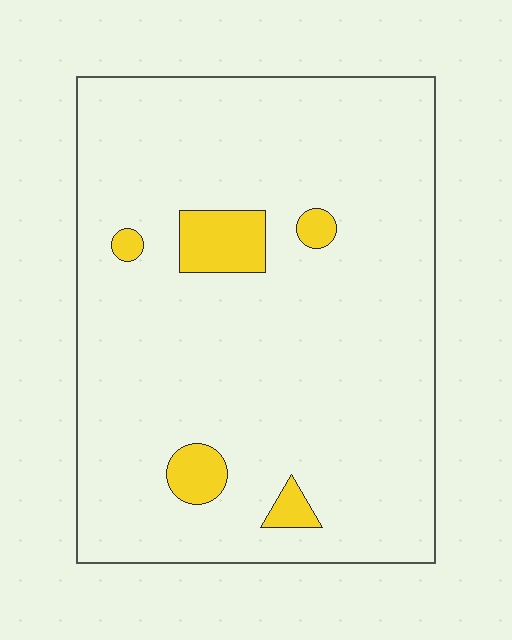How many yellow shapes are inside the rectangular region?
5.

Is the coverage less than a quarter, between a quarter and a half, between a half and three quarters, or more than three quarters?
Less than a quarter.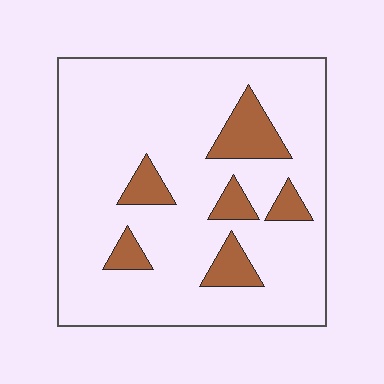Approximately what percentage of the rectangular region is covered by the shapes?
Approximately 15%.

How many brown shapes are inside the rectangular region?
6.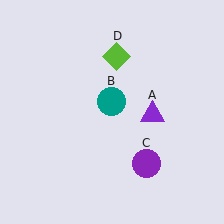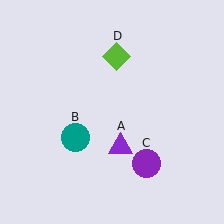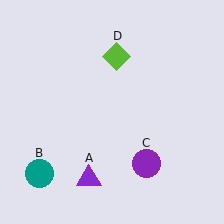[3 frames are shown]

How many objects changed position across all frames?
2 objects changed position: purple triangle (object A), teal circle (object B).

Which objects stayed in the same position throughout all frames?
Purple circle (object C) and lime diamond (object D) remained stationary.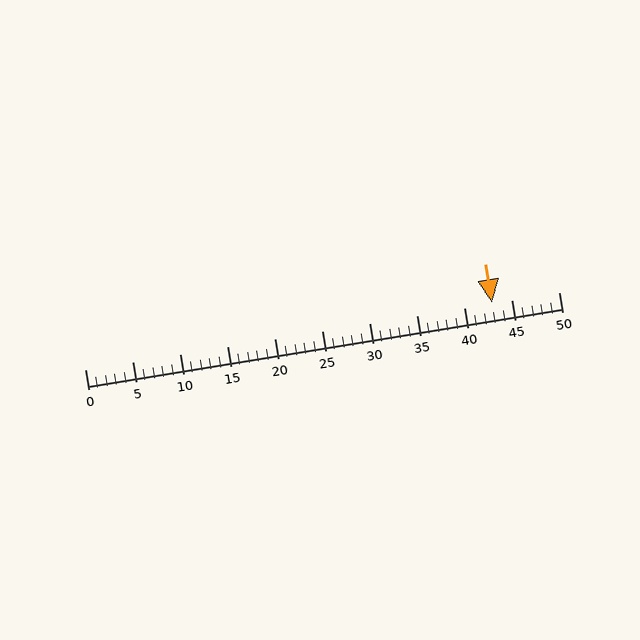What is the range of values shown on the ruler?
The ruler shows values from 0 to 50.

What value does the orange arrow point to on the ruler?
The orange arrow points to approximately 43.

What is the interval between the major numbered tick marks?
The major tick marks are spaced 5 units apart.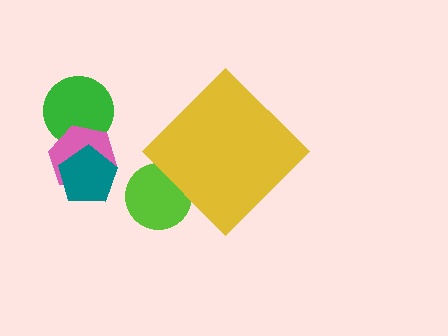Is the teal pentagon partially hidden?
No, the teal pentagon is fully visible.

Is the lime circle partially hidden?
Yes, the lime circle is partially hidden behind the yellow diamond.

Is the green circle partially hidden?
No, the green circle is fully visible.